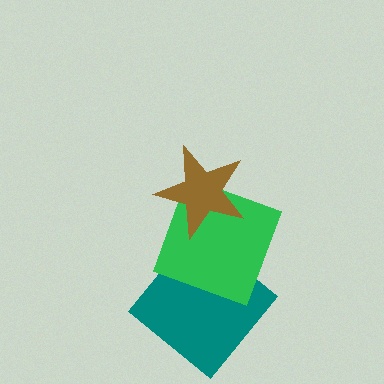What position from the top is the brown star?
The brown star is 1st from the top.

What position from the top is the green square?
The green square is 2nd from the top.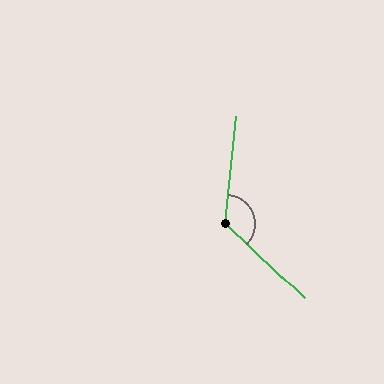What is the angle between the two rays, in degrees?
Approximately 128 degrees.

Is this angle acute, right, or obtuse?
It is obtuse.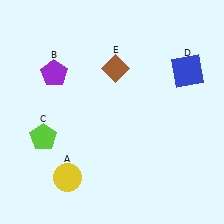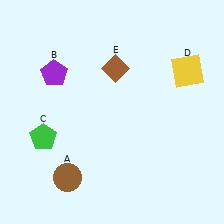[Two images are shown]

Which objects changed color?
A changed from yellow to brown. C changed from lime to green. D changed from blue to yellow.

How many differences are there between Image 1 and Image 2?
There are 3 differences between the two images.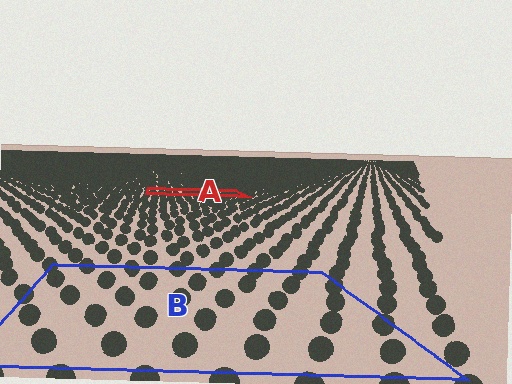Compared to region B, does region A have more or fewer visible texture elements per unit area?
Region A has more texture elements per unit area — they are packed more densely because it is farther away.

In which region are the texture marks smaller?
The texture marks are smaller in region A, because it is farther away.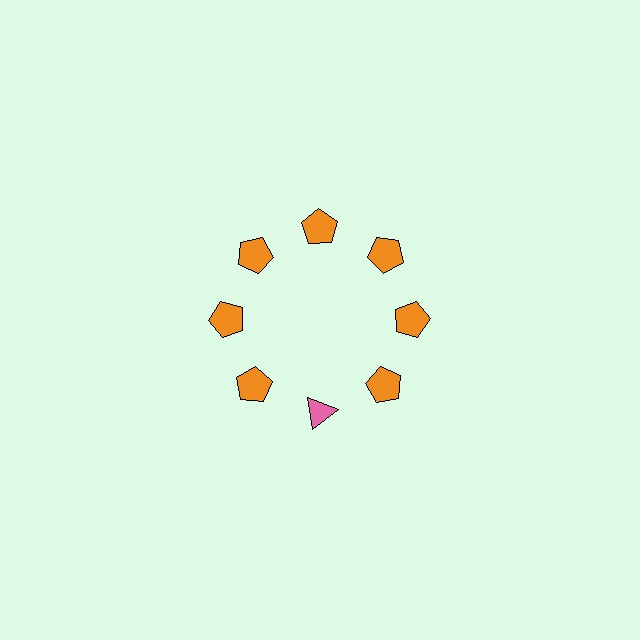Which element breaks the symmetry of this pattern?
The pink triangle at roughly the 6 o'clock position breaks the symmetry. All other shapes are orange pentagons.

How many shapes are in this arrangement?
There are 8 shapes arranged in a ring pattern.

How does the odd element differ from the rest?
It differs in both color (pink instead of orange) and shape (triangle instead of pentagon).